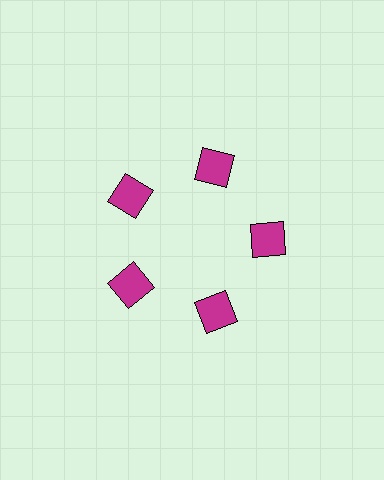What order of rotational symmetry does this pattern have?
This pattern has 5-fold rotational symmetry.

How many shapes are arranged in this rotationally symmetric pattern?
There are 5 shapes, arranged in 5 groups of 1.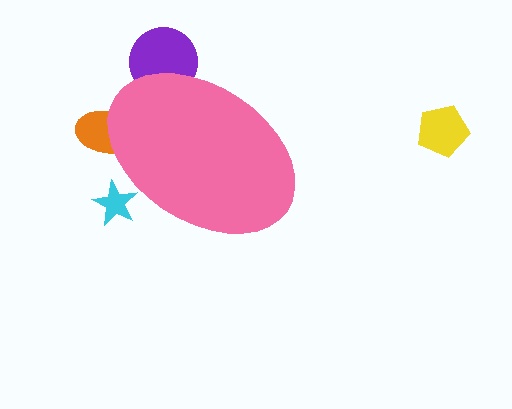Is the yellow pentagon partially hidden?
No, the yellow pentagon is fully visible.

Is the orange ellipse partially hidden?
Yes, the orange ellipse is partially hidden behind the pink ellipse.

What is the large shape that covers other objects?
A pink ellipse.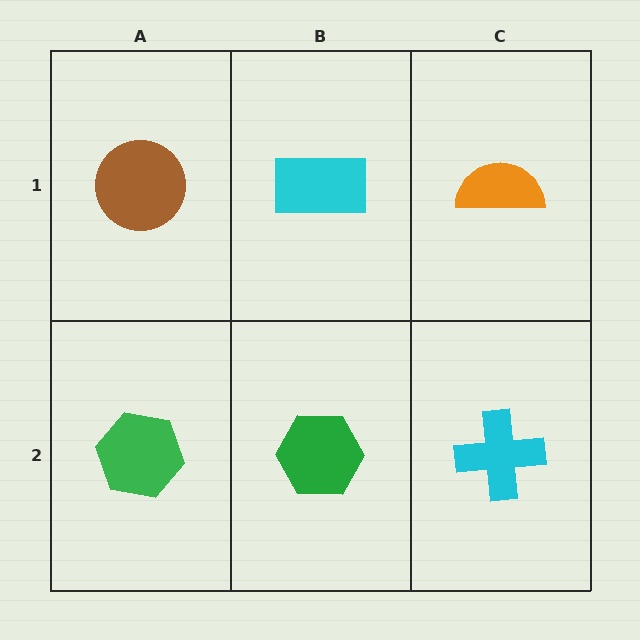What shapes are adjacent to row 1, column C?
A cyan cross (row 2, column C), a cyan rectangle (row 1, column B).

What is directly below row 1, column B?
A green hexagon.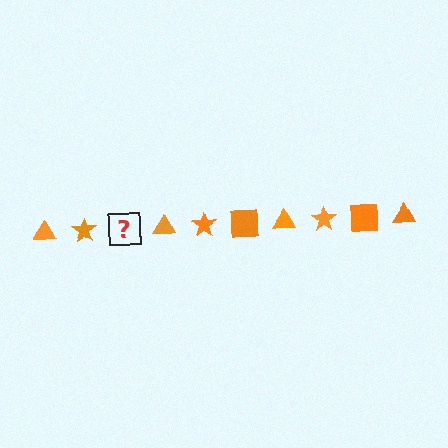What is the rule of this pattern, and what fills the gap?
The rule is that the pattern cycles through triangle, star, square shapes in orange. The gap should be filled with an orange square.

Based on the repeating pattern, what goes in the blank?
The blank should be an orange square.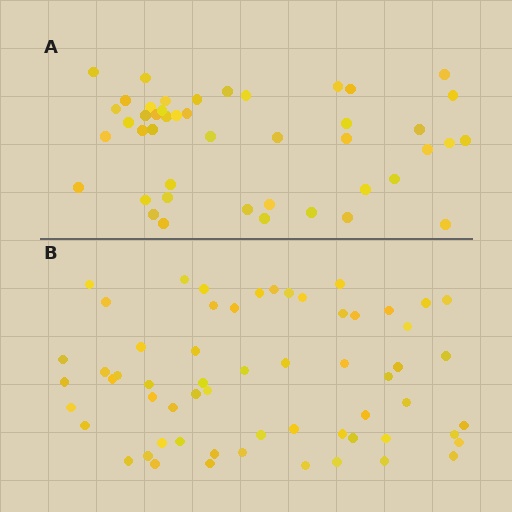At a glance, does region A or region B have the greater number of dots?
Region B (the bottom region) has more dots.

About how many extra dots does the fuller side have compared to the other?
Region B has approximately 15 more dots than region A.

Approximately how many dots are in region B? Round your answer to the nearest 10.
About 60 dots.